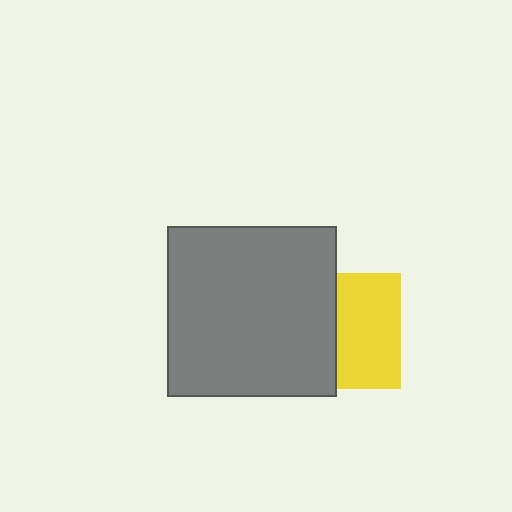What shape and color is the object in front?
The object in front is a gray square.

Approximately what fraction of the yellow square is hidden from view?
Roughly 45% of the yellow square is hidden behind the gray square.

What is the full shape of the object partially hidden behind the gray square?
The partially hidden object is a yellow square.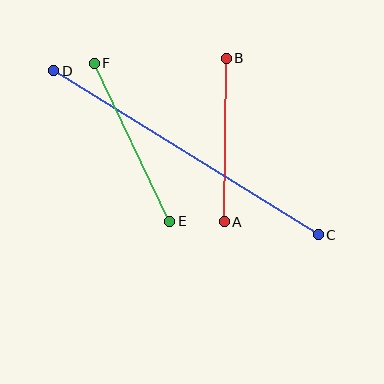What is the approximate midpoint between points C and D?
The midpoint is at approximately (186, 153) pixels.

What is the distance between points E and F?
The distance is approximately 175 pixels.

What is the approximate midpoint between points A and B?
The midpoint is at approximately (225, 140) pixels.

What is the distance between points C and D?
The distance is approximately 312 pixels.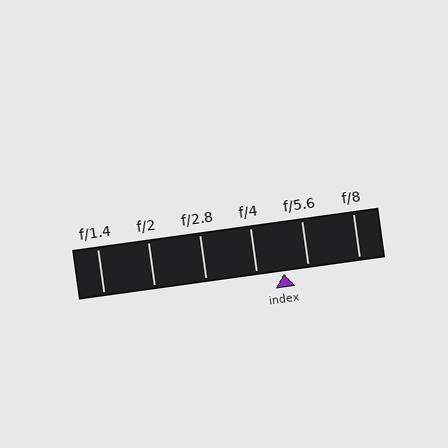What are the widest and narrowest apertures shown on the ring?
The widest aperture shown is f/1.4 and the narrowest is f/8.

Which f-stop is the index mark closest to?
The index mark is closest to f/5.6.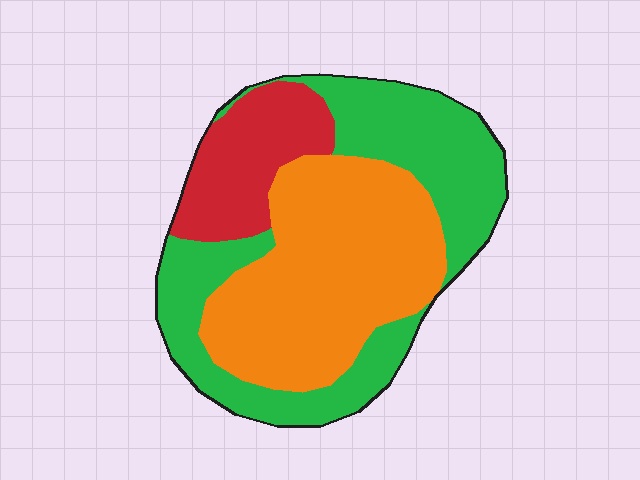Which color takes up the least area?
Red, at roughly 15%.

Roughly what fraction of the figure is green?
Green covers 40% of the figure.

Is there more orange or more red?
Orange.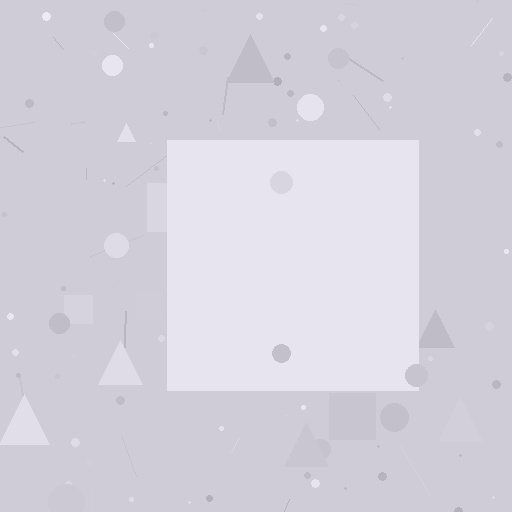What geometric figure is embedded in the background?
A square is embedded in the background.